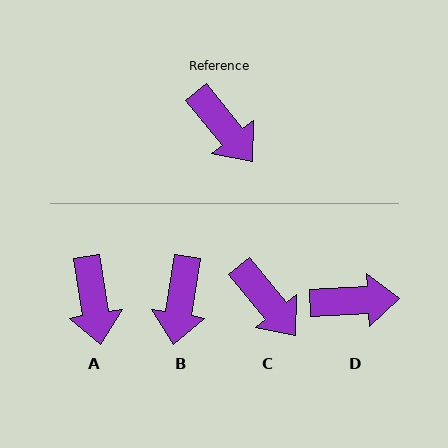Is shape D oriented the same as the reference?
No, it is off by about 54 degrees.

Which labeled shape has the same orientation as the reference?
C.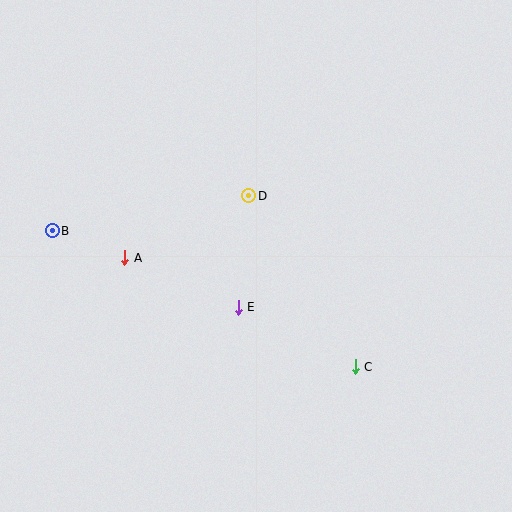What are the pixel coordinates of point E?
Point E is at (238, 307).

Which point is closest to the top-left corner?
Point B is closest to the top-left corner.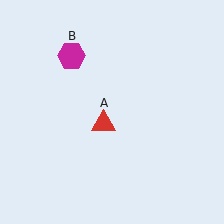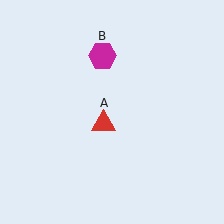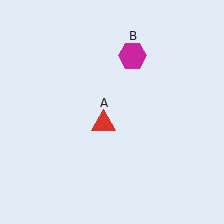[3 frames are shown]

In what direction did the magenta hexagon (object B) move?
The magenta hexagon (object B) moved right.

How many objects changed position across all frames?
1 object changed position: magenta hexagon (object B).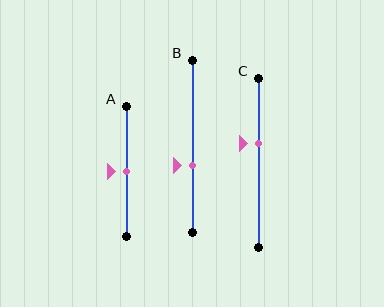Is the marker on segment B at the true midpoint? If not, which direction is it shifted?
No, the marker on segment B is shifted downward by about 11% of the segment length.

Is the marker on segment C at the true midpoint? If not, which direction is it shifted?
No, the marker on segment C is shifted upward by about 11% of the segment length.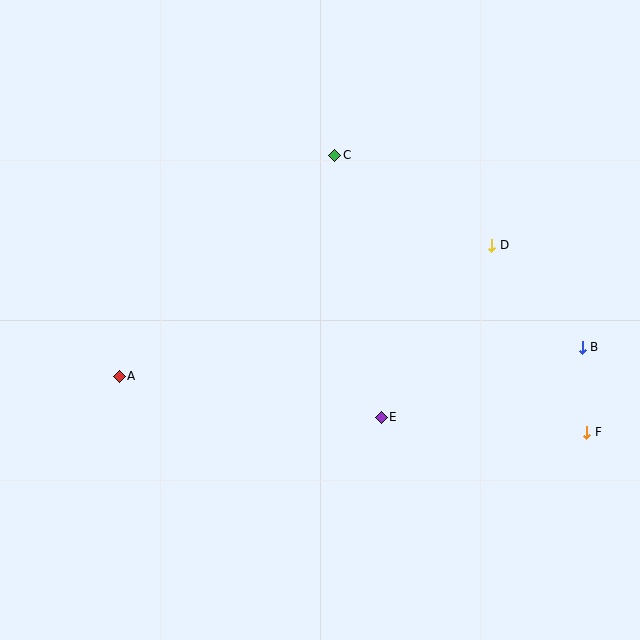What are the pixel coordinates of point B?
Point B is at (582, 347).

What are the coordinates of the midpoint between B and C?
The midpoint between B and C is at (459, 251).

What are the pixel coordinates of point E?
Point E is at (381, 417).